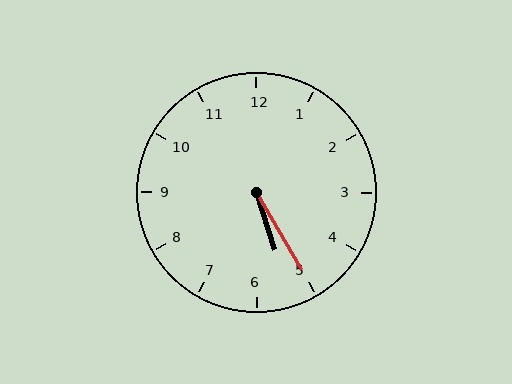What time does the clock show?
5:25.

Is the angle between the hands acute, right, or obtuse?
It is acute.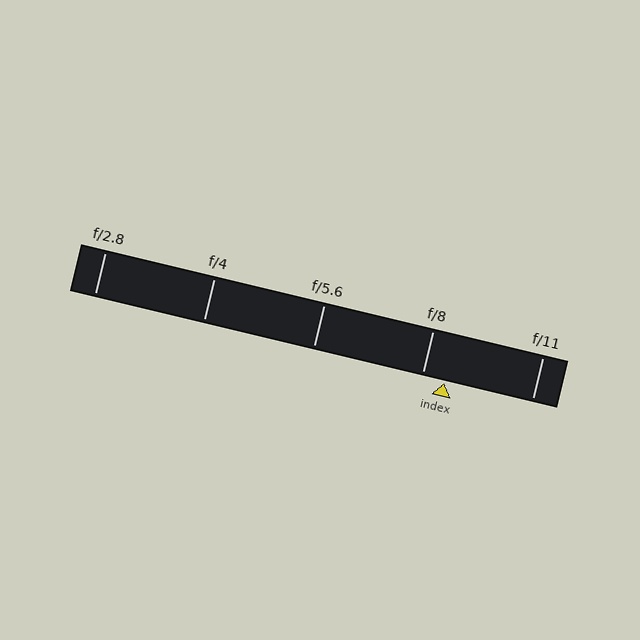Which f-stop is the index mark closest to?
The index mark is closest to f/8.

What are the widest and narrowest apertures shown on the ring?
The widest aperture shown is f/2.8 and the narrowest is f/11.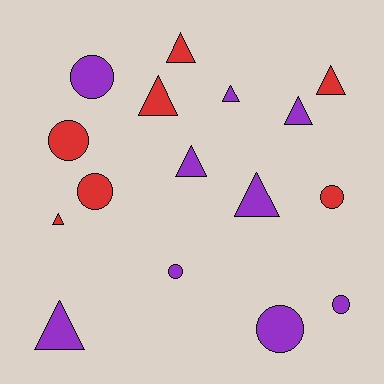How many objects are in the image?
There are 16 objects.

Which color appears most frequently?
Purple, with 9 objects.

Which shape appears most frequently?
Triangle, with 9 objects.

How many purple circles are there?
There are 4 purple circles.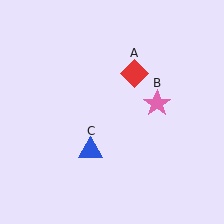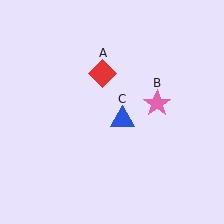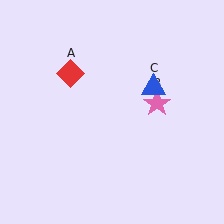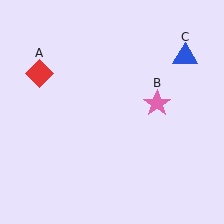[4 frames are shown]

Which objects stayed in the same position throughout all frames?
Pink star (object B) remained stationary.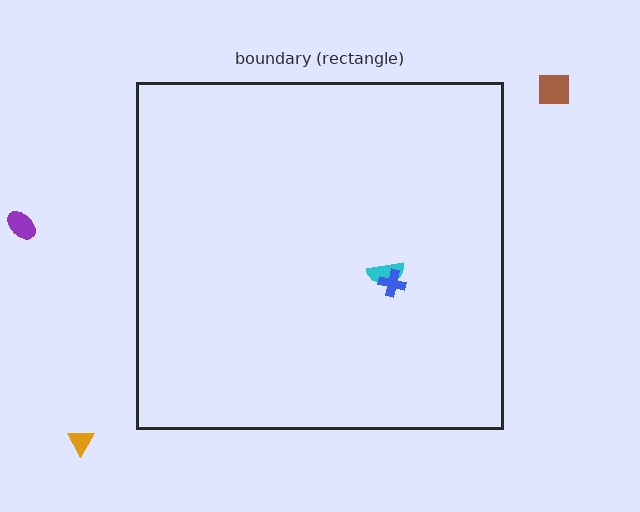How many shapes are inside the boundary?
2 inside, 3 outside.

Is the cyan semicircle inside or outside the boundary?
Inside.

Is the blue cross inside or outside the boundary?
Inside.